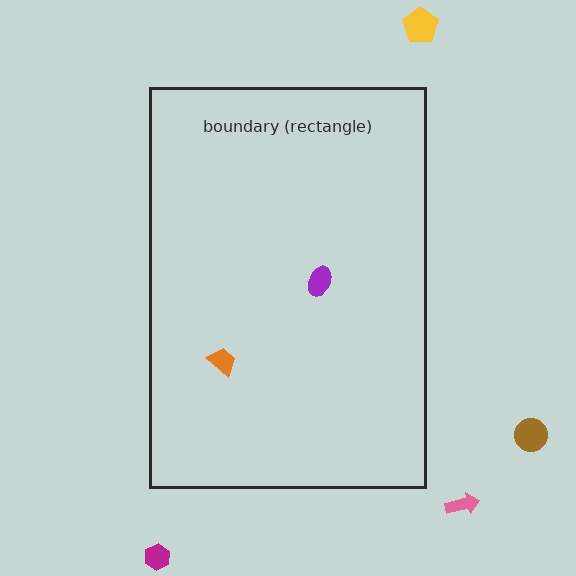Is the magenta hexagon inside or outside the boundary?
Outside.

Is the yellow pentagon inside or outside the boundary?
Outside.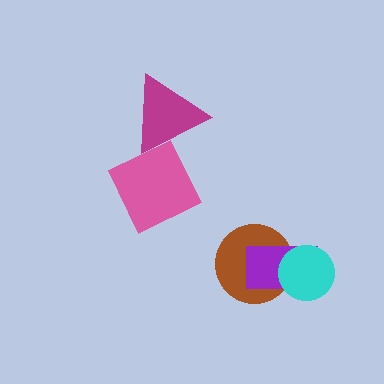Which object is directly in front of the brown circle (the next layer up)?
The purple rectangle is directly in front of the brown circle.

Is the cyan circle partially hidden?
No, no other shape covers it.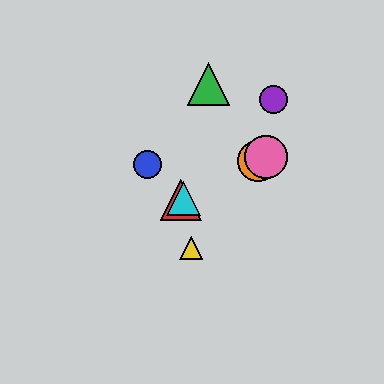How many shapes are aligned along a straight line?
4 shapes (the red triangle, the orange circle, the cyan triangle, the pink circle) are aligned along a straight line.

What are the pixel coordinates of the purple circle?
The purple circle is at (274, 100).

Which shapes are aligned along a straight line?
The red triangle, the orange circle, the cyan triangle, the pink circle are aligned along a straight line.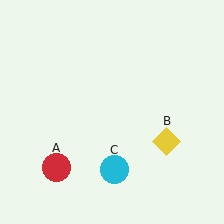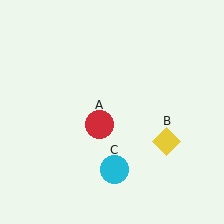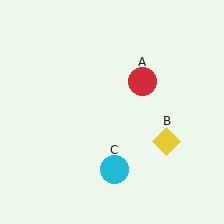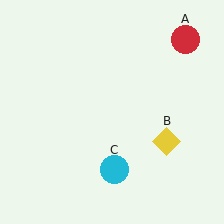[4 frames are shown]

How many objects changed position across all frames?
1 object changed position: red circle (object A).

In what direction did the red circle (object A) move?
The red circle (object A) moved up and to the right.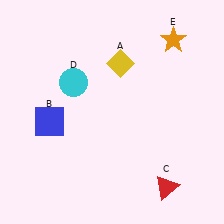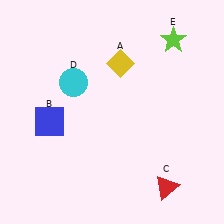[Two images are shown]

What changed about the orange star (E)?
In Image 1, E is orange. In Image 2, it changed to lime.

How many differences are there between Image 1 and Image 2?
There is 1 difference between the two images.